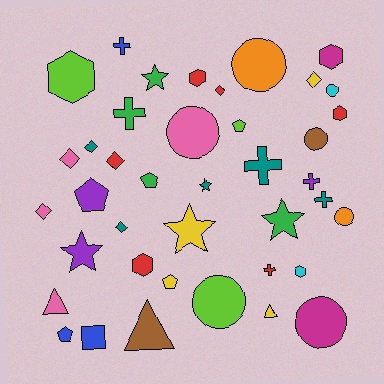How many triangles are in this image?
There are 3 triangles.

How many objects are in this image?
There are 40 objects.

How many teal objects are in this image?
There are 5 teal objects.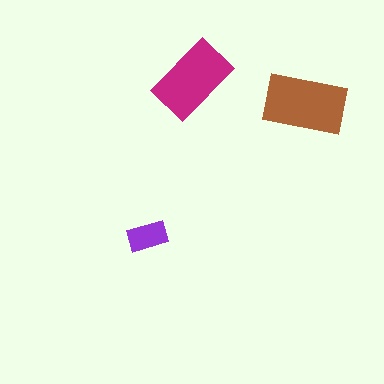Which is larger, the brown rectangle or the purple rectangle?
The brown one.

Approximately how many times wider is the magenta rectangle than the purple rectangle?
About 2 times wider.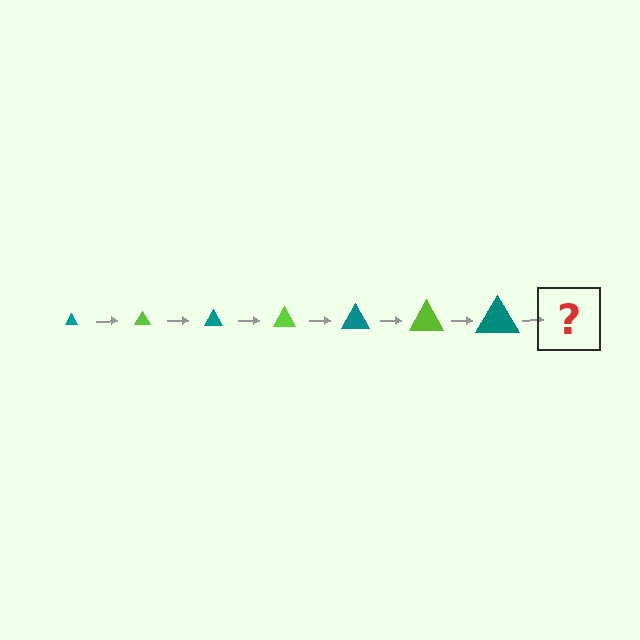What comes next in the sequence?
The next element should be a lime triangle, larger than the previous one.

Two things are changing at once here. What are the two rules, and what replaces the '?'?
The two rules are that the triangle grows larger each step and the color cycles through teal and lime. The '?' should be a lime triangle, larger than the previous one.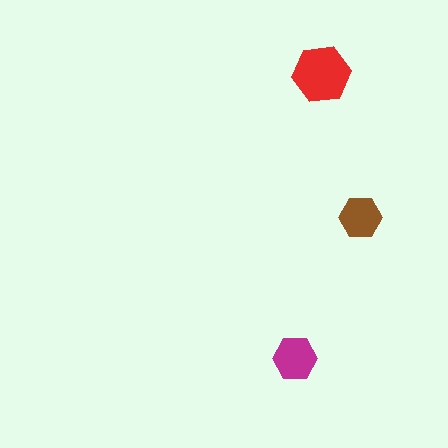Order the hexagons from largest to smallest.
the red one, the magenta one, the brown one.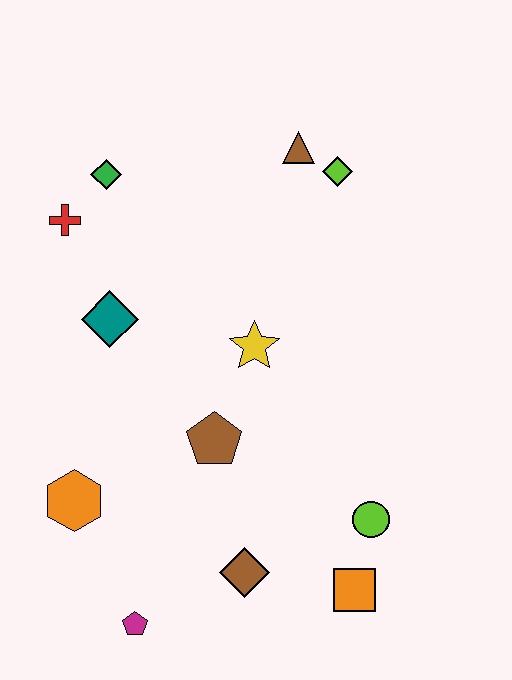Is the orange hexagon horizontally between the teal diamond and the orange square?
No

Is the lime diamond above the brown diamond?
Yes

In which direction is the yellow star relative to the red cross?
The yellow star is to the right of the red cross.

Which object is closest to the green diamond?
The red cross is closest to the green diamond.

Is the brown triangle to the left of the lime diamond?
Yes